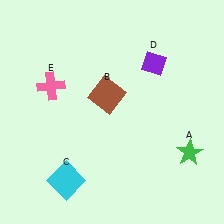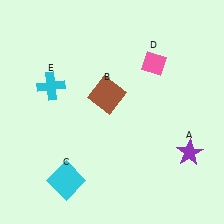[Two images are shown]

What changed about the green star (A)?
In Image 1, A is green. In Image 2, it changed to purple.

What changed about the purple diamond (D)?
In Image 1, D is purple. In Image 2, it changed to pink.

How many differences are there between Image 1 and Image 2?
There are 3 differences between the two images.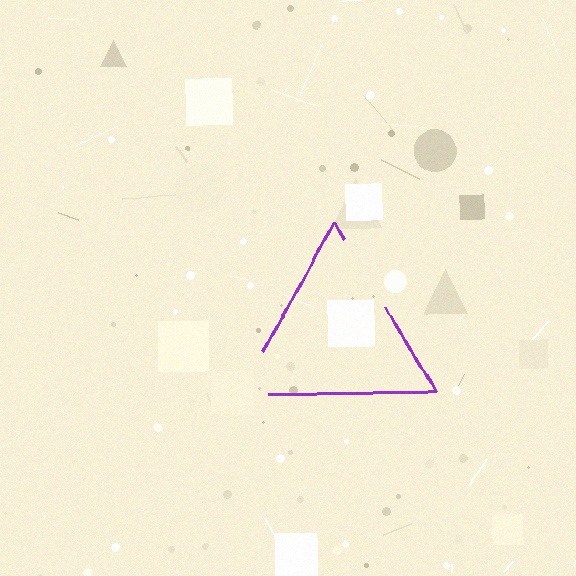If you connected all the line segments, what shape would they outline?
They would outline a triangle.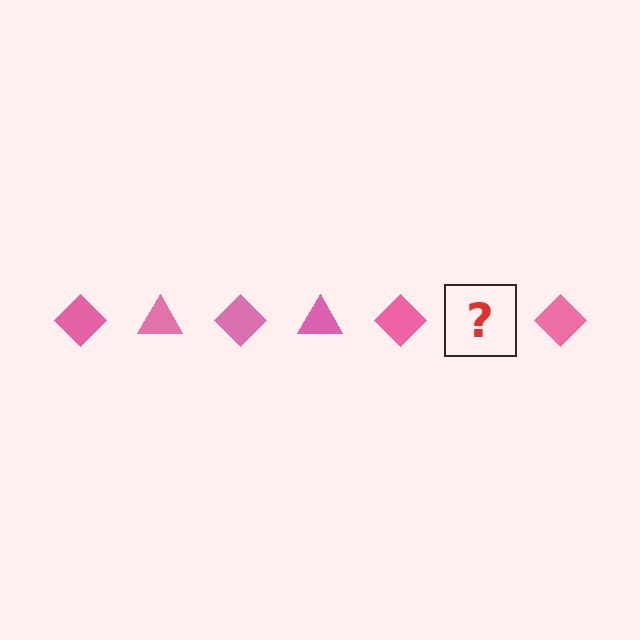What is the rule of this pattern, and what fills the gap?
The rule is that the pattern cycles through diamond, triangle shapes in pink. The gap should be filled with a pink triangle.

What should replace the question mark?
The question mark should be replaced with a pink triangle.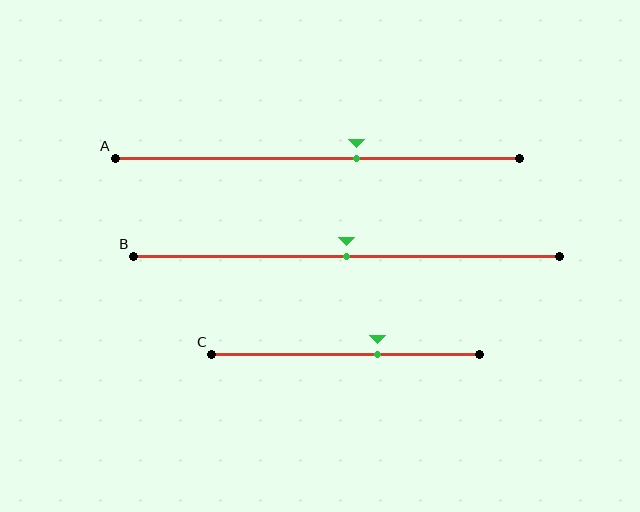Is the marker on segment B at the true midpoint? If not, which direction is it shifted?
Yes, the marker on segment B is at the true midpoint.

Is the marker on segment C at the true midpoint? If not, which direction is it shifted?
No, the marker on segment C is shifted to the right by about 12% of the segment length.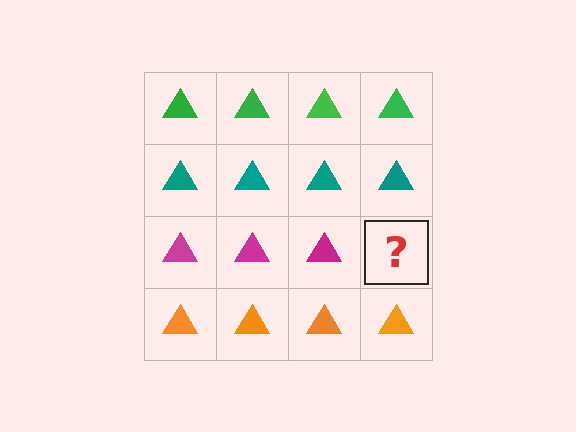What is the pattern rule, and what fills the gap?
The rule is that each row has a consistent color. The gap should be filled with a magenta triangle.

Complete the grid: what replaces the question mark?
The question mark should be replaced with a magenta triangle.